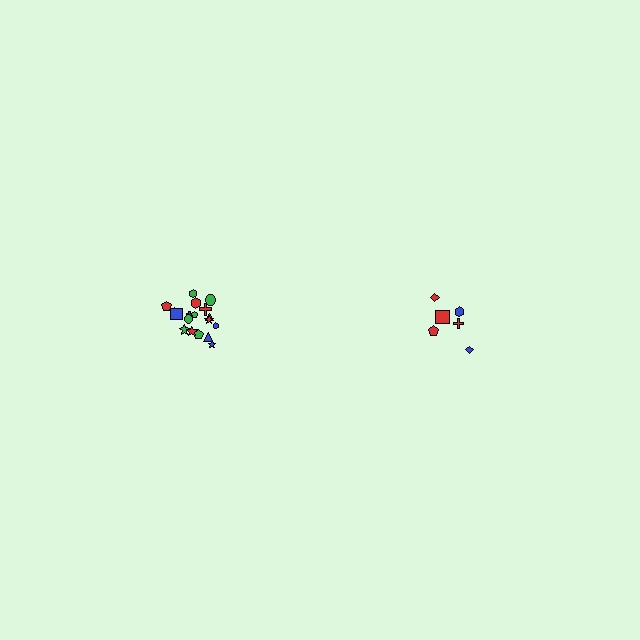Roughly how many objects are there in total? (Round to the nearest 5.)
Roughly 25 objects in total.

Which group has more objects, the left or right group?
The left group.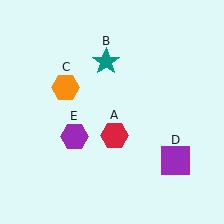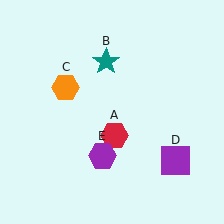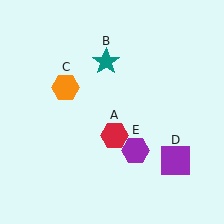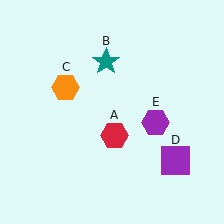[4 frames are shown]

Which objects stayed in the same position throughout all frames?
Red hexagon (object A) and teal star (object B) and orange hexagon (object C) and purple square (object D) remained stationary.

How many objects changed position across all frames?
1 object changed position: purple hexagon (object E).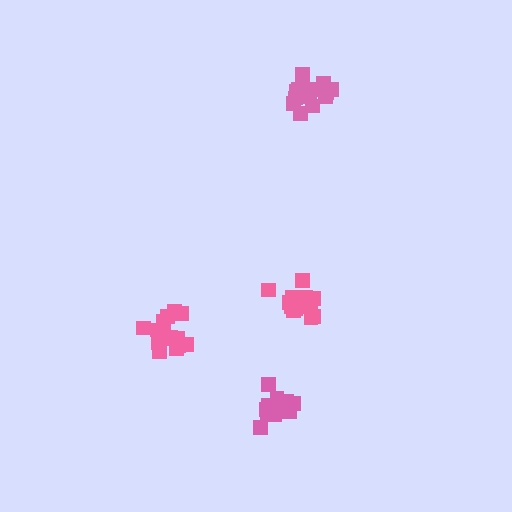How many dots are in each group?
Group 1: 14 dots, Group 2: 14 dots, Group 3: 13 dots, Group 4: 16 dots (57 total).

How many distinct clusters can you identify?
There are 4 distinct clusters.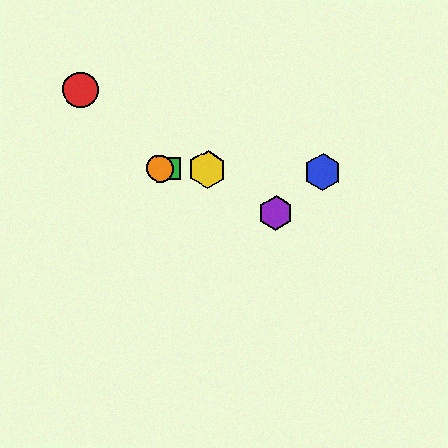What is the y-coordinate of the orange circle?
The orange circle is at y≈168.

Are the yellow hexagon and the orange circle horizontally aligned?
Yes, both are at y≈169.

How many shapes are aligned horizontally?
4 shapes (the blue hexagon, the green square, the yellow hexagon, the orange circle) are aligned horizontally.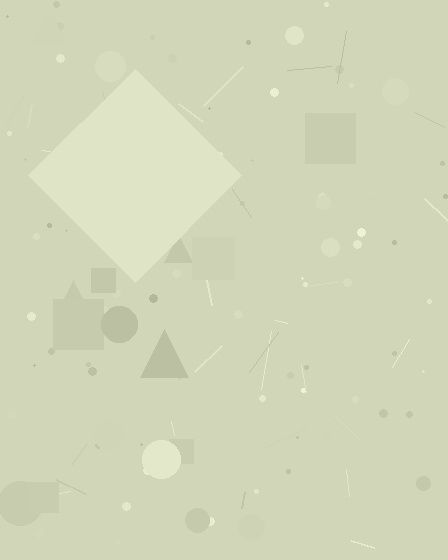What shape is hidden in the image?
A diamond is hidden in the image.